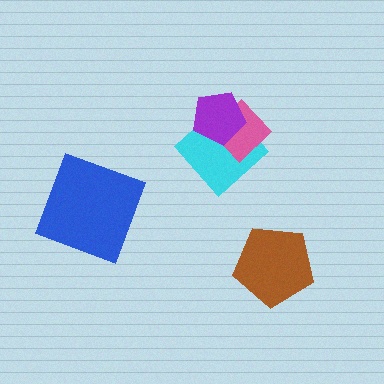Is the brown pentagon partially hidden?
No, no other shape covers it.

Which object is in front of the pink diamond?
The purple pentagon is in front of the pink diamond.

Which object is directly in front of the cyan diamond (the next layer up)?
The pink diamond is directly in front of the cyan diamond.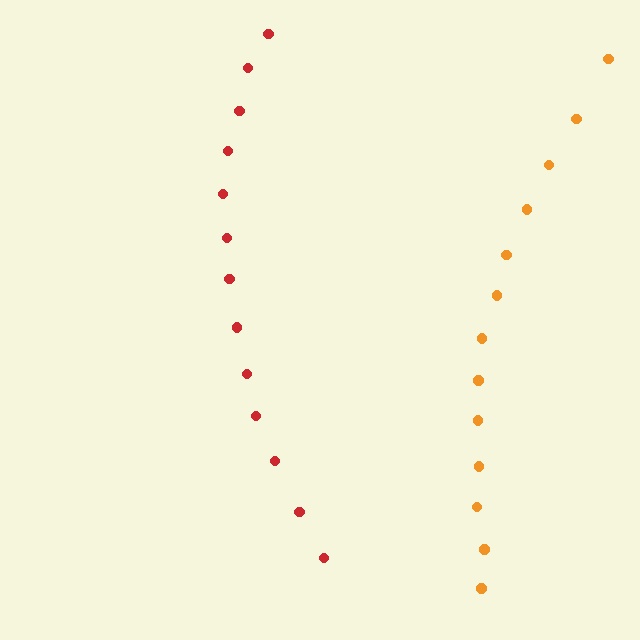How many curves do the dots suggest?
There are 2 distinct paths.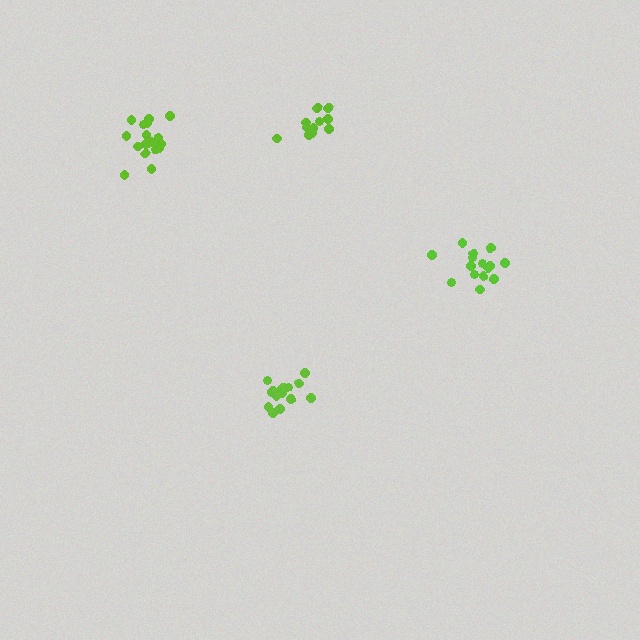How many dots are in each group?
Group 1: 16 dots, Group 2: 18 dots, Group 3: 15 dots, Group 4: 13 dots (62 total).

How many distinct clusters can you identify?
There are 4 distinct clusters.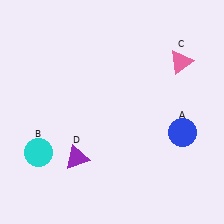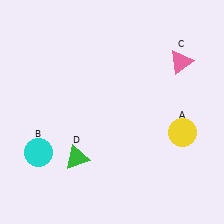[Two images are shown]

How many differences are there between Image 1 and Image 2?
There are 2 differences between the two images.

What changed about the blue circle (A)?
In Image 1, A is blue. In Image 2, it changed to yellow.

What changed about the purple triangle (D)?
In Image 1, D is purple. In Image 2, it changed to green.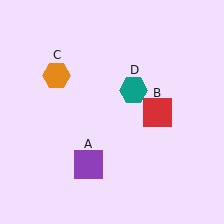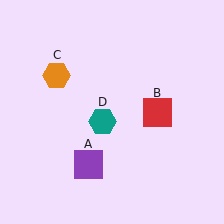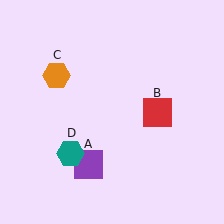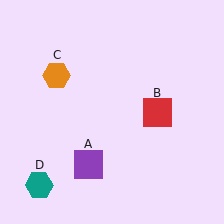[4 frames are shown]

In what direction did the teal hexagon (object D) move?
The teal hexagon (object D) moved down and to the left.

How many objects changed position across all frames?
1 object changed position: teal hexagon (object D).